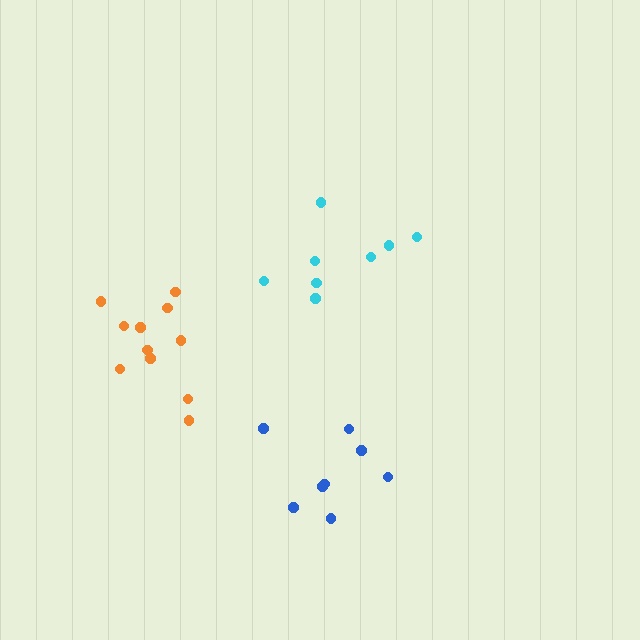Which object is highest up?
The cyan cluster is topmost.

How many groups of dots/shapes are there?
There are 3 groups.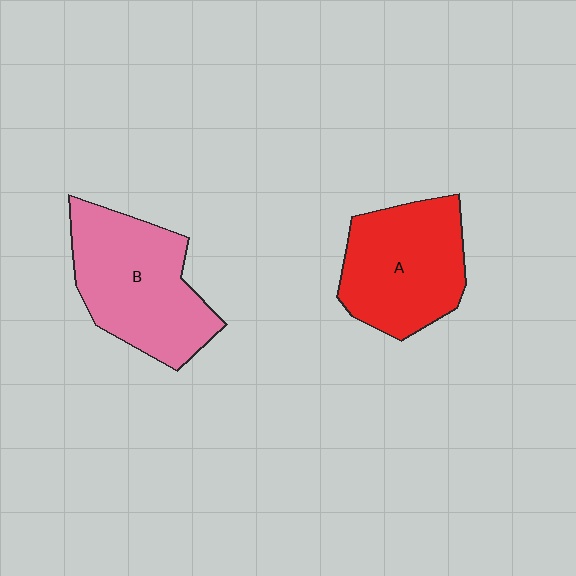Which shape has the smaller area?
Shape A (red).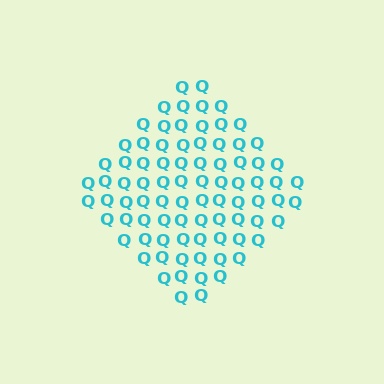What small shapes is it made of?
It is made of small letter Q's.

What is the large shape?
The large shape is a diamond.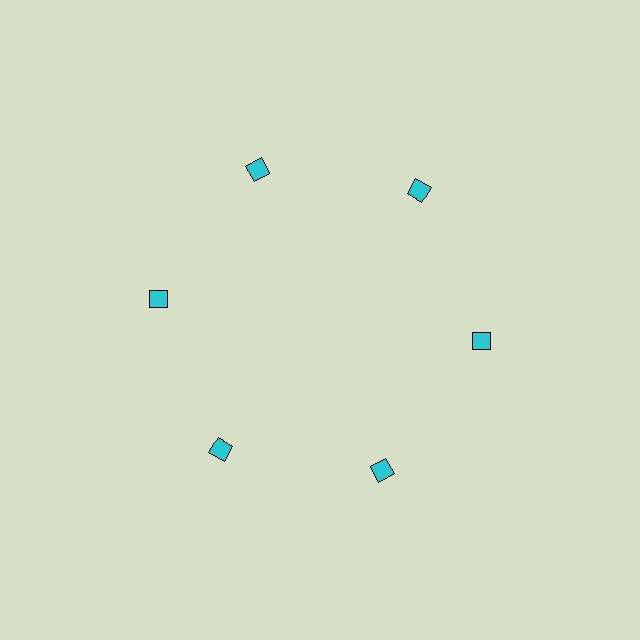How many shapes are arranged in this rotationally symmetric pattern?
There are 6 shapes, arranged in 6 groups of 1.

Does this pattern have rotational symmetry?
Yes, this pattern has 6-fold rotational symmetry. It looks the same after rotating 60 degrees around the center.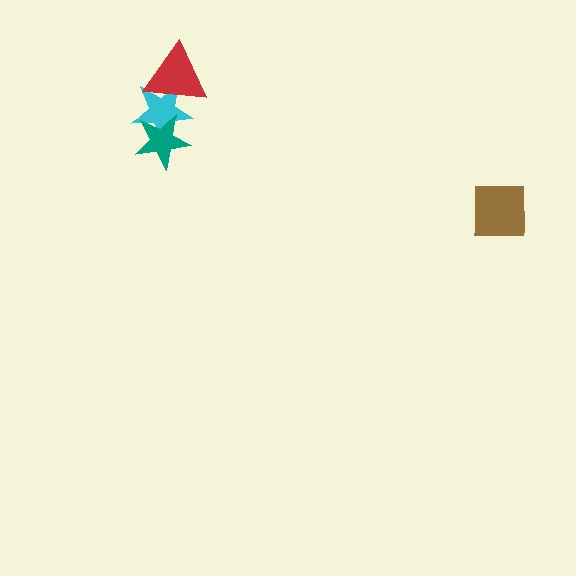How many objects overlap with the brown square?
0 objects overlap with the brown square.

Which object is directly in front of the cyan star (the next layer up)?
The teal star is directly in front of the cyan star.